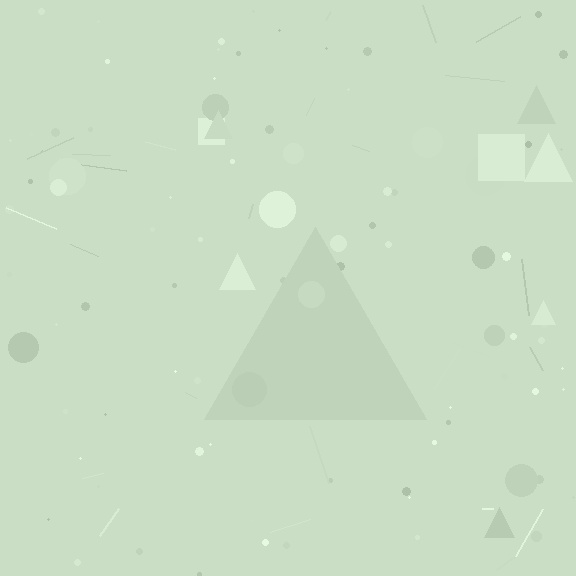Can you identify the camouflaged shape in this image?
The camouflaged shape is a triangle.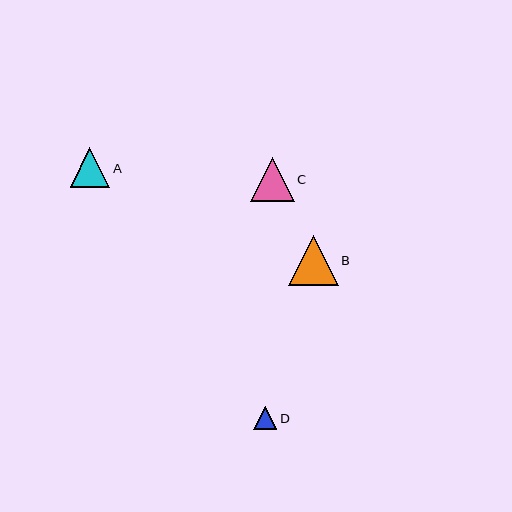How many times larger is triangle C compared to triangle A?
Triangle C is approximately 1.1 times the size of triangle A.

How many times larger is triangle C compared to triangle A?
Triangle C is approximately 1.1 times the size of triangle A.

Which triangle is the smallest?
Triangle D is the smallest with a size of approximately 23 pixels.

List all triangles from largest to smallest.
From largest to smallest: B, C, A, D.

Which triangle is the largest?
Triangle B is the largest with a size of approximately 50 pixels.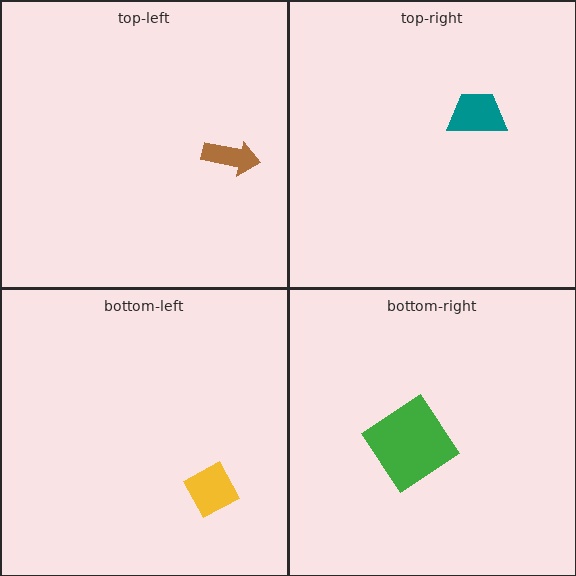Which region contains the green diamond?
The bottom-right region.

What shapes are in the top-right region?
The teal trapezoid.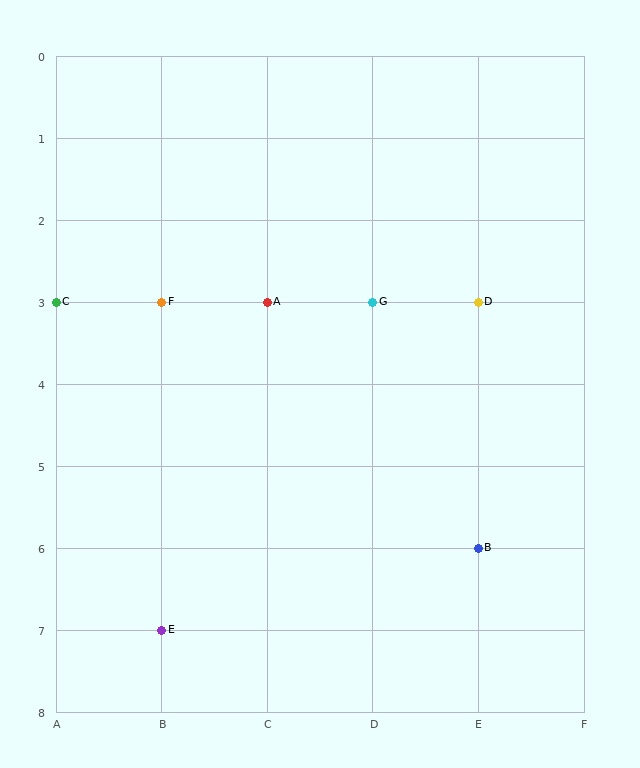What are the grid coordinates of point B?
Point B is at grid coordinates (E, 6).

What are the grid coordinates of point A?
Point A is at grid coordinates (C, 3).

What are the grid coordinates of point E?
Point E is at grid coordinates (B, 7).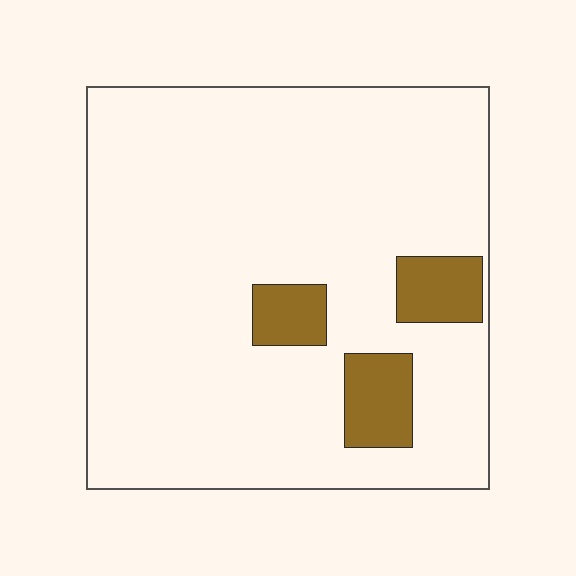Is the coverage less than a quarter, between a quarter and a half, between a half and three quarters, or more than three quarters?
Less than a quarter.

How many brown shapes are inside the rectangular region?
3.